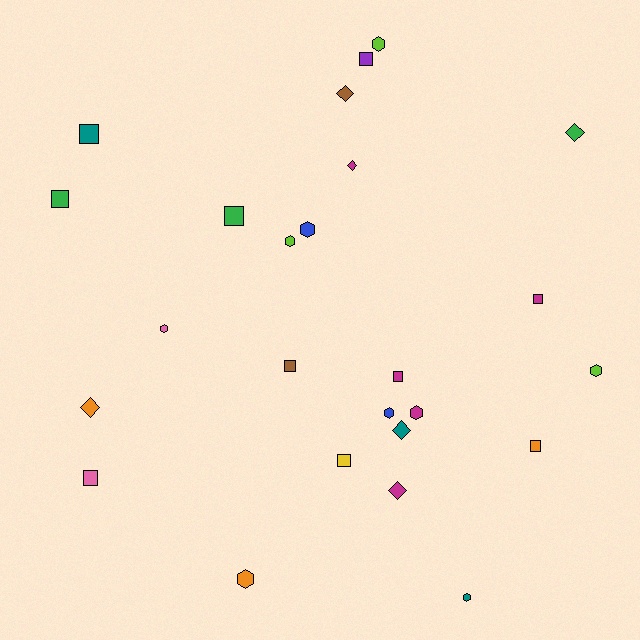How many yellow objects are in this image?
There is 1 yellow object.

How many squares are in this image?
There are 10 squares.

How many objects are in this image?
There are 25 objects.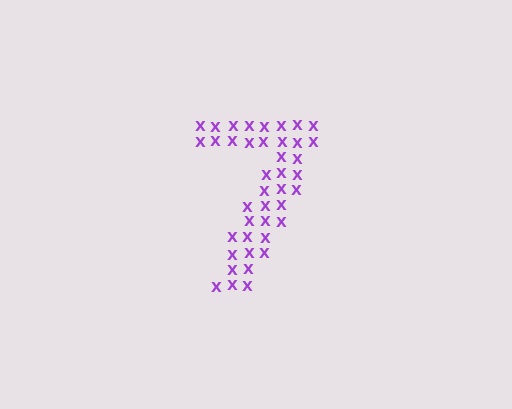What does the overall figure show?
The overall figure shows the digit 7.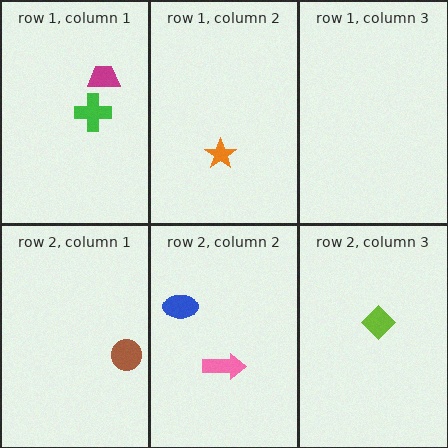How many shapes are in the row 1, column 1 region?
2.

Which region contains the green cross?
The row 1, column 1 region.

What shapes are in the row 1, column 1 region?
The magenta trapezoid, the green cross.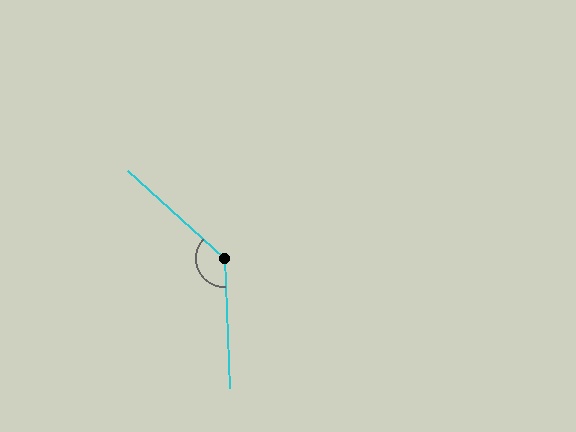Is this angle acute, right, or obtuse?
It is obtuse.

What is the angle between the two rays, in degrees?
Approximately 134 degrees.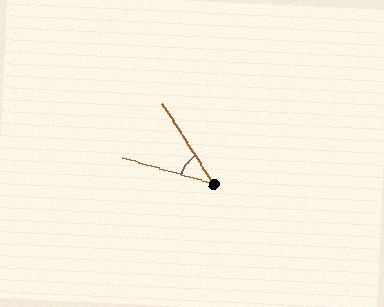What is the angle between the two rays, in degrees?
Approximately 41 degrees.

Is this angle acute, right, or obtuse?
It is acute.